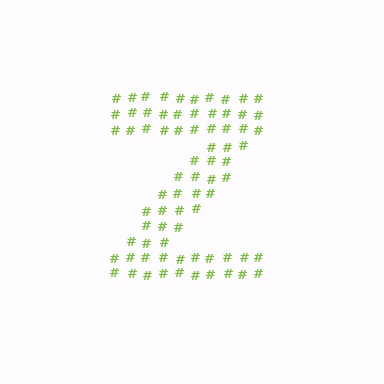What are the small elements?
The small elements are hash symbols.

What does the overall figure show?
The overall figure shows the letter Z.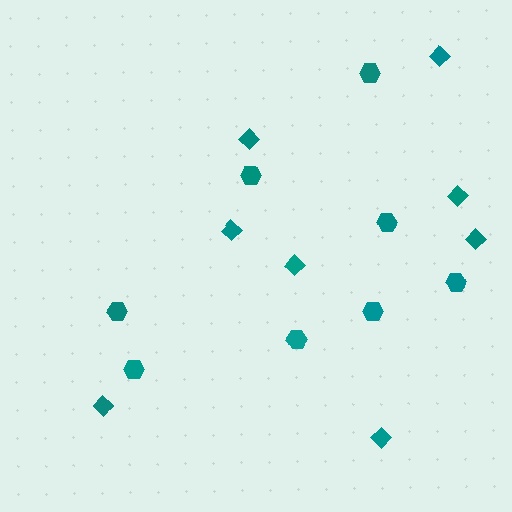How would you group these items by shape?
There are 2 groups: one group of hexagons (8) and one group of diamonds (8).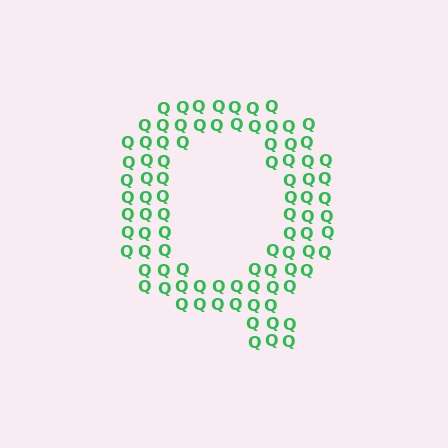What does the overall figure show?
The overall figure shows the letter Q.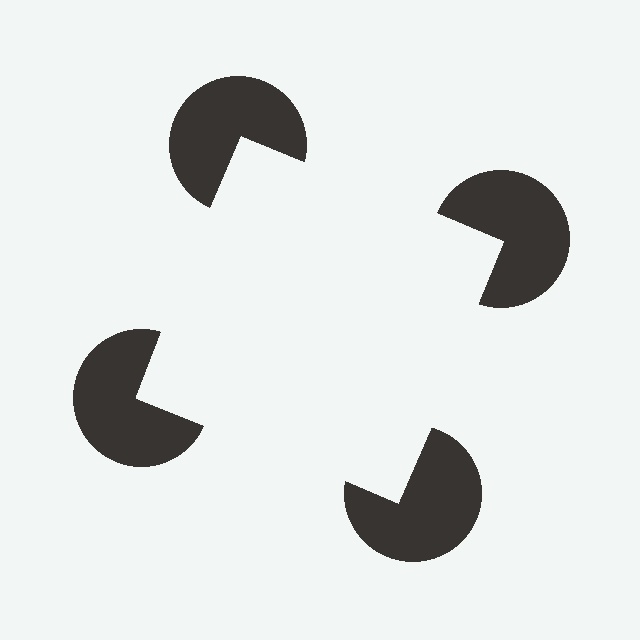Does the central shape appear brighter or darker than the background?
It typically appears slightly brighter than the background, even though no actual brightness change is drawn.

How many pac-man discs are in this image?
There are 4 — one at each vertex of the illusory square.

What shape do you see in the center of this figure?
An illusory square — its edges are inferred from the aligned wedge cuts in the pac-man discs, not physically drawn.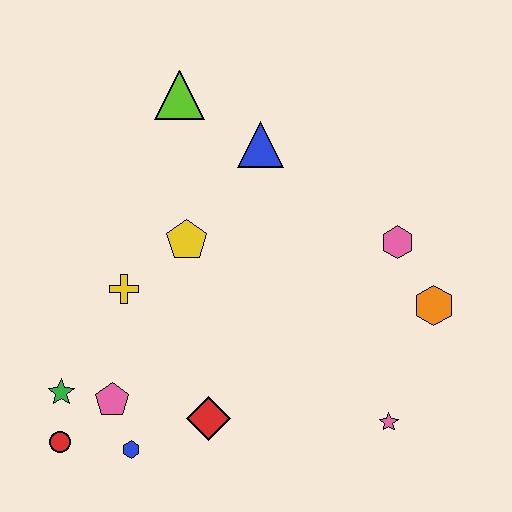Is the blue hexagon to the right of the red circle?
Yes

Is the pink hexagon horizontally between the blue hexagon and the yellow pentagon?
No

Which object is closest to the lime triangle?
The blue triangle is closest to the lime triangle.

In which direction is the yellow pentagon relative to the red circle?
The yellow pentagon is above the red circle.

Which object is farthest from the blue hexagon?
The lime triangle is farthest from the blue hexagon.